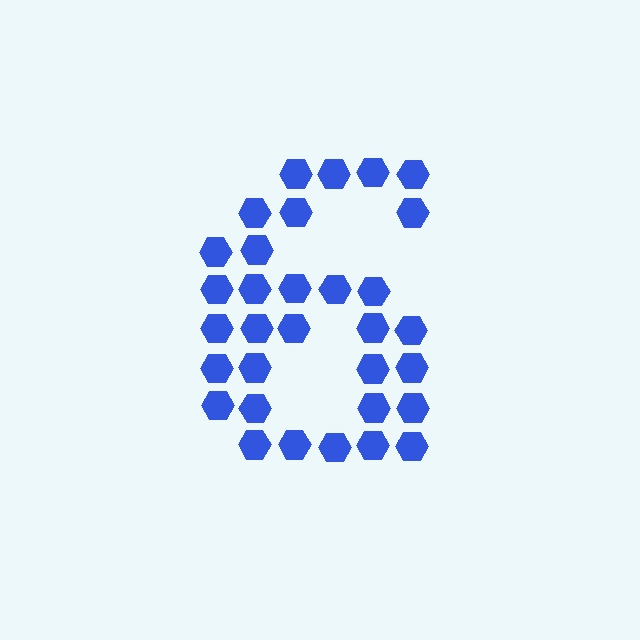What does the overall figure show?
The overall figure shows the digit 6.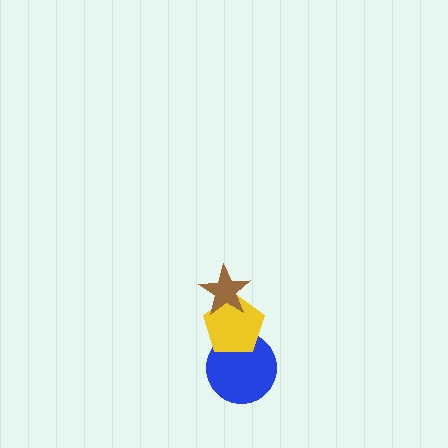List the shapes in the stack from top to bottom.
From top to bottom: the brown star, the yellow pentagon, the blue circle.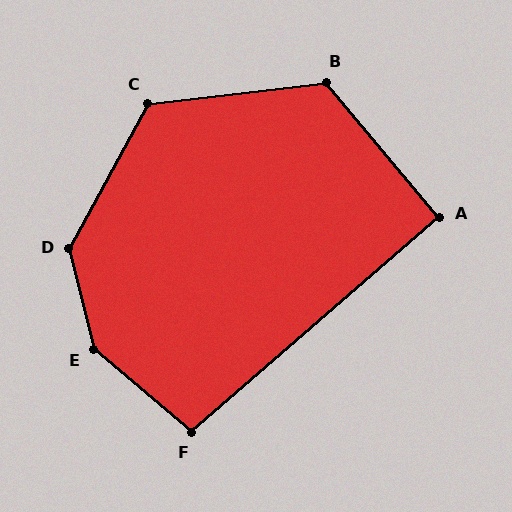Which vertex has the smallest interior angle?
A, at approximately 91 degrees.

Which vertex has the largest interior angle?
E, at approximately 144 degrees.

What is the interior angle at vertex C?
Approximately 125 degrees (obtuse).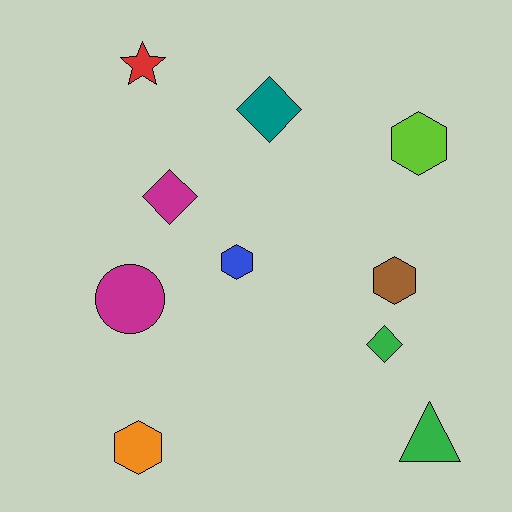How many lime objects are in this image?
There is 1 lime object.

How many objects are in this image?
There are 10 objects.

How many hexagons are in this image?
There are 4 hexagons.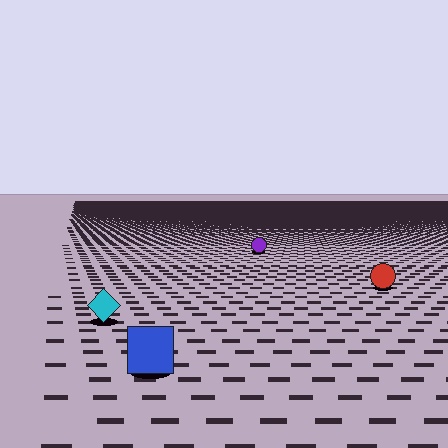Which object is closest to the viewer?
The blue square is closest. The texture marks near it are larger and more spread out.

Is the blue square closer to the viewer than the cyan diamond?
Yes. The blue square is closer — you can tell from the texture gradient: the ground texture is coarser near it.